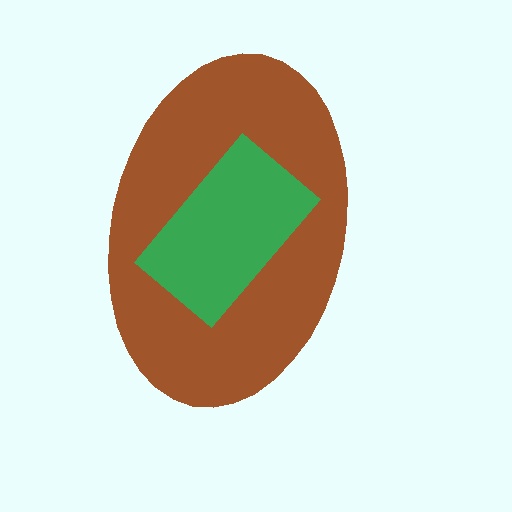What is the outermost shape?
The brown ellipse.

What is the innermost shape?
The green rectangle.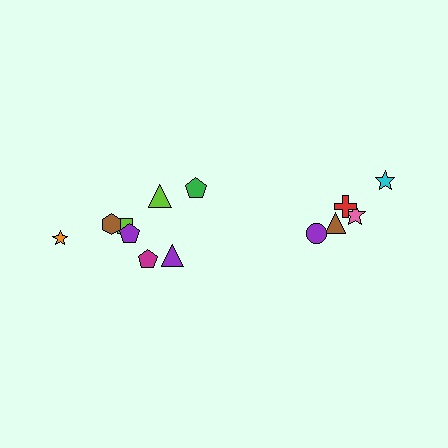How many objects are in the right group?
There are 5 objects.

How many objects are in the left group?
There are 8 objects.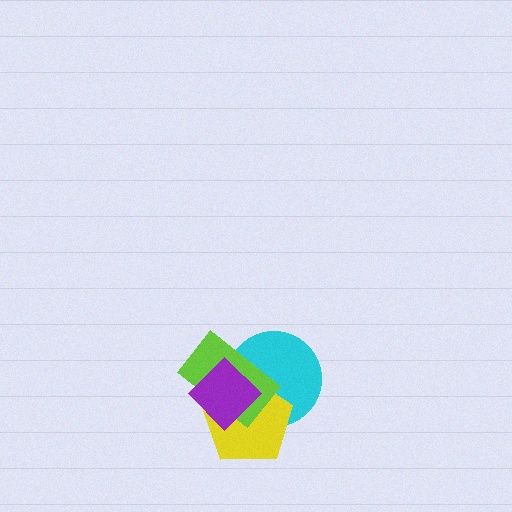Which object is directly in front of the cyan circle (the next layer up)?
The yellow pentagon is directly in front of the cyan circle.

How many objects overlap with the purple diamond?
3 objects overlap with the purple diamond.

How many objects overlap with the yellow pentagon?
3 objects overlap with the yellow pentagon.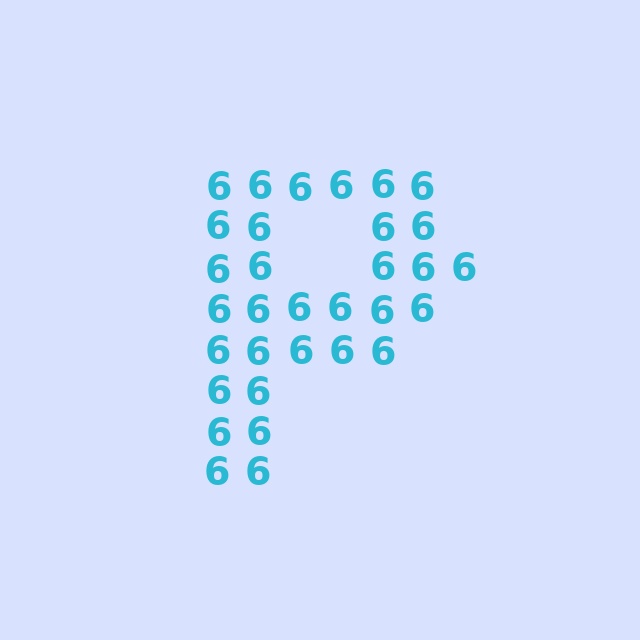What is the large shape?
The large shape is the letter P.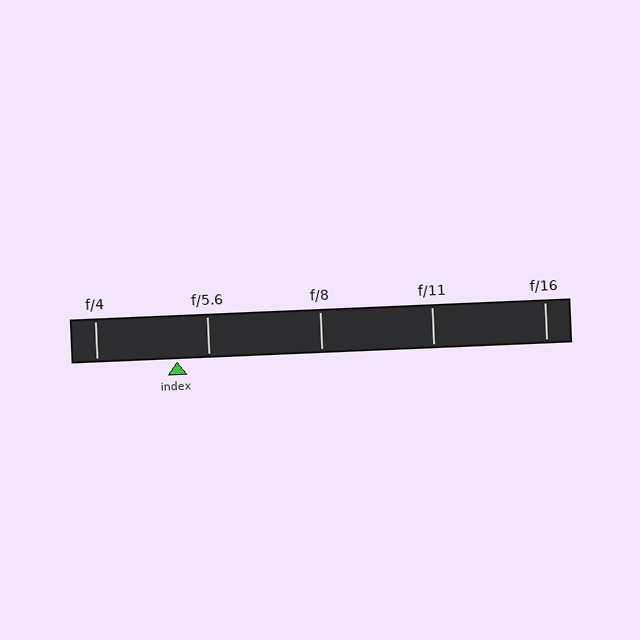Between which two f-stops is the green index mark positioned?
The index mark is between f/4 and f/5.6.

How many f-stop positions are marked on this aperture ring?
There are 5 f-stop positions marked.